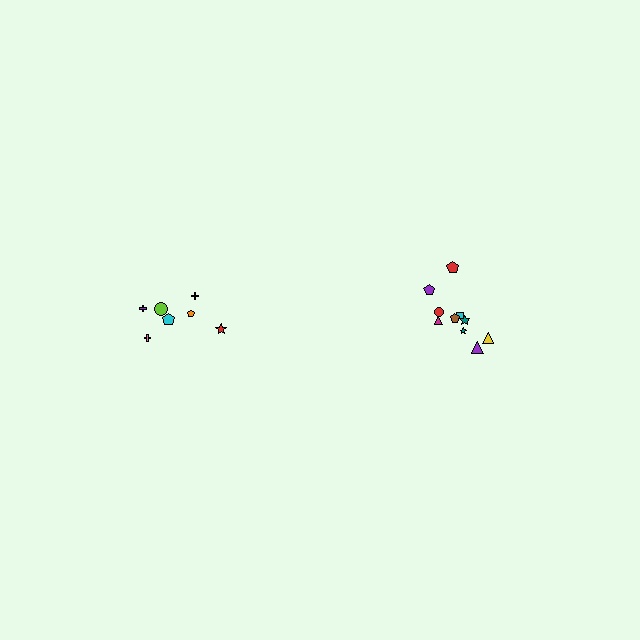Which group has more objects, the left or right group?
The right group.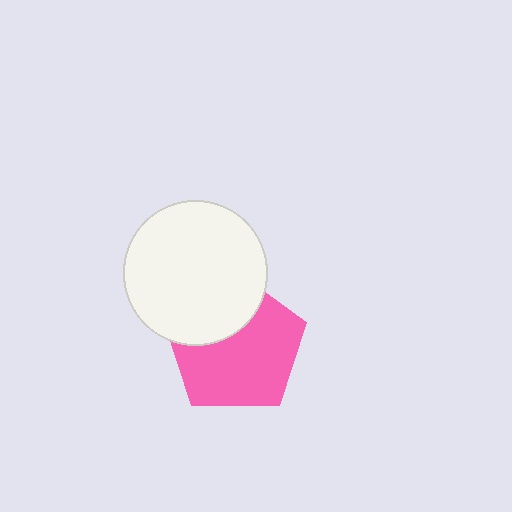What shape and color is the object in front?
The object in front is a white circle.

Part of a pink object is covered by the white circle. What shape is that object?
It is a pentagon.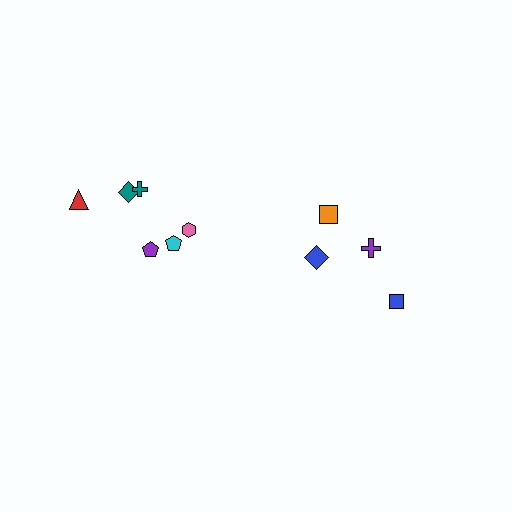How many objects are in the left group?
There are 6 objects.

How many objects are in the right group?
There are 4 objects.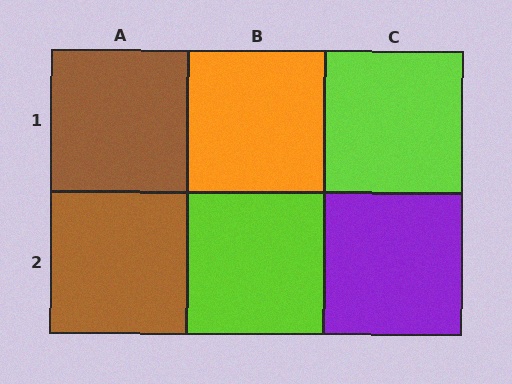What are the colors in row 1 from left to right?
Brown, orange, lime.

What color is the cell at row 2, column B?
Lime.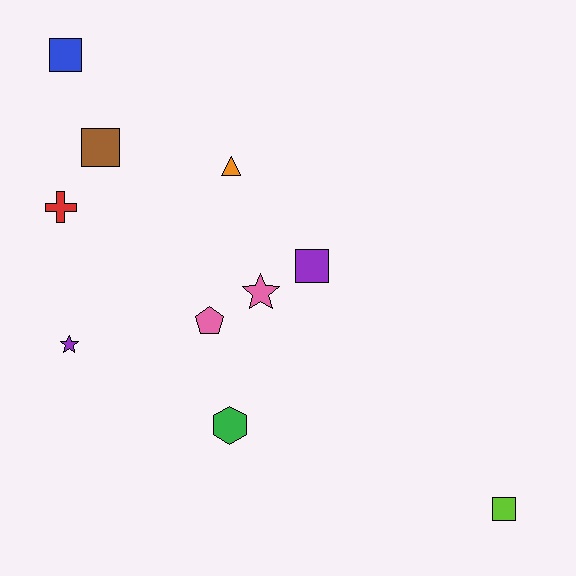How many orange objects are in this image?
There is 1 orange object.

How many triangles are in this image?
There is 1 triangle.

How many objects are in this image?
There are 10 objects.